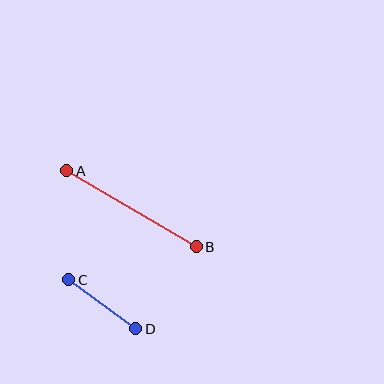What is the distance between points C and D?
The distance is approximately 83 pixels.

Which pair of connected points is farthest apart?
Points A and B are farthest apart.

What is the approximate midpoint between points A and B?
The midpoint is at approximately (132, 209) pixels.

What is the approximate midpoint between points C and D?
The midpoint is at approximately (102, 304) pixels.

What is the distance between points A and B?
The distance is approximately 150 pixels.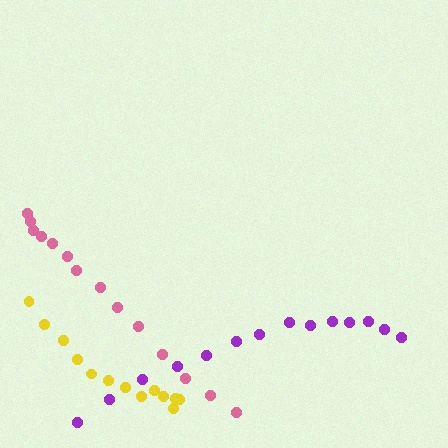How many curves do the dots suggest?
There are 3 distinct paths.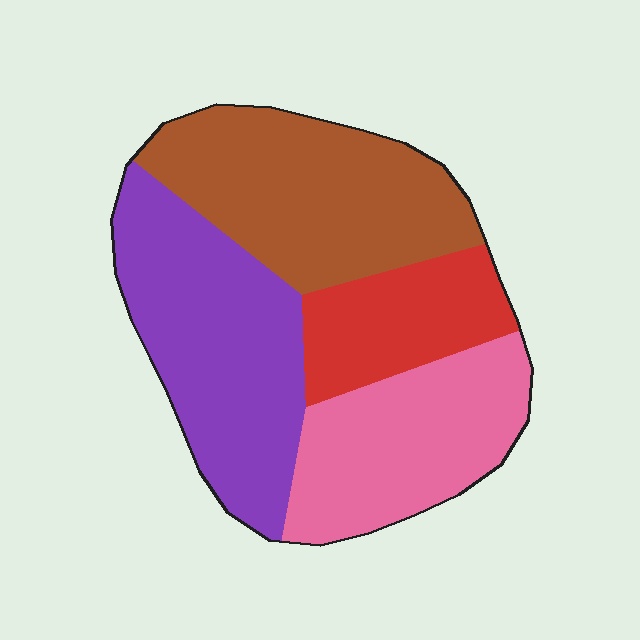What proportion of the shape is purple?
Purple takes up between a quarter and a half of the shape.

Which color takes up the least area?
Red, at roughly 15%.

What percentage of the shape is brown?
Brown covers around 30% of the shape.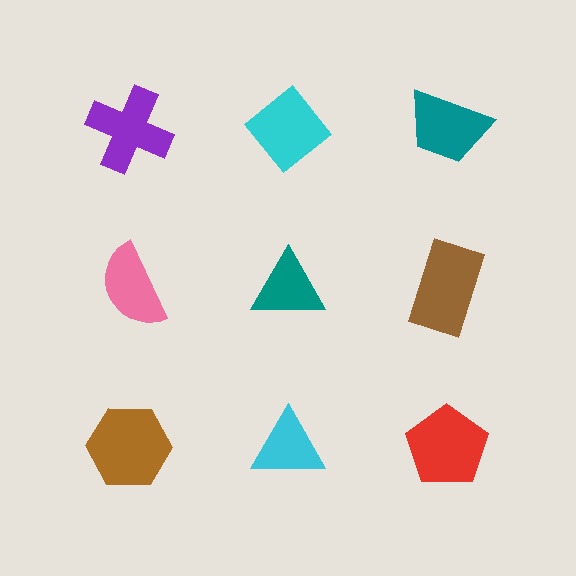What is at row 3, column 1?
A brown hexagon.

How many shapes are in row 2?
3 shapes.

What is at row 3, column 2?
A cyan triangle.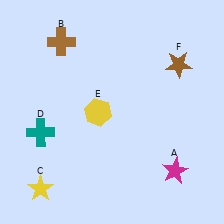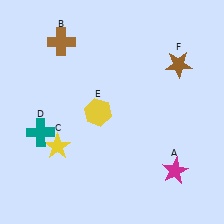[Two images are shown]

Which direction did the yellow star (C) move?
The yellow star (C) moved up.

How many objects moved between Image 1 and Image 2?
1 object moved between the two images.